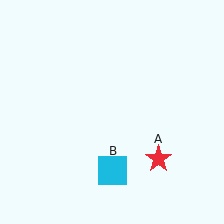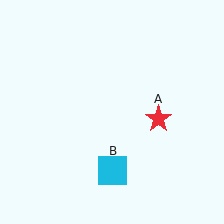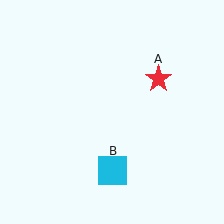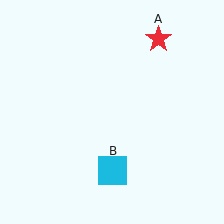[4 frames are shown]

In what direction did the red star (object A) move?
The red star (object A) moved up.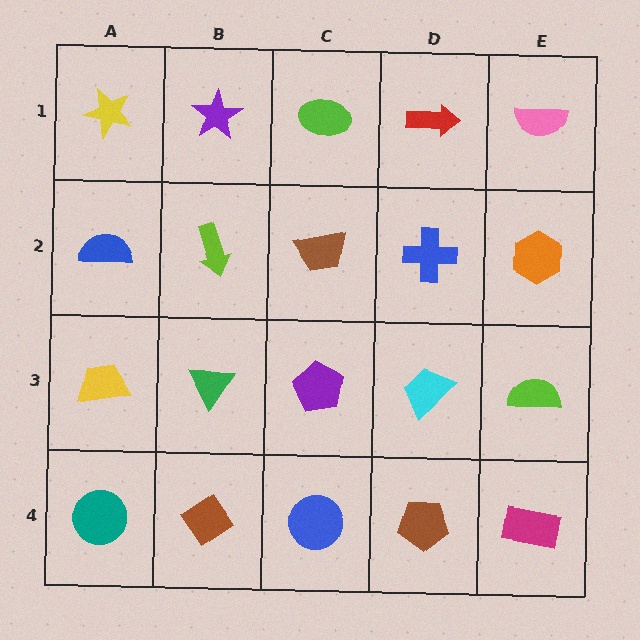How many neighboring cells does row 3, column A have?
3.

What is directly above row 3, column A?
A blue semicircle.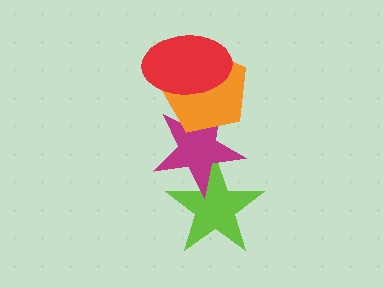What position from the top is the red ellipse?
The red ellipse is 1st from the top.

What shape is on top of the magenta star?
The orange pentagon is on top of the magenta star.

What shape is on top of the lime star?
The magenta star is on top of the lime star.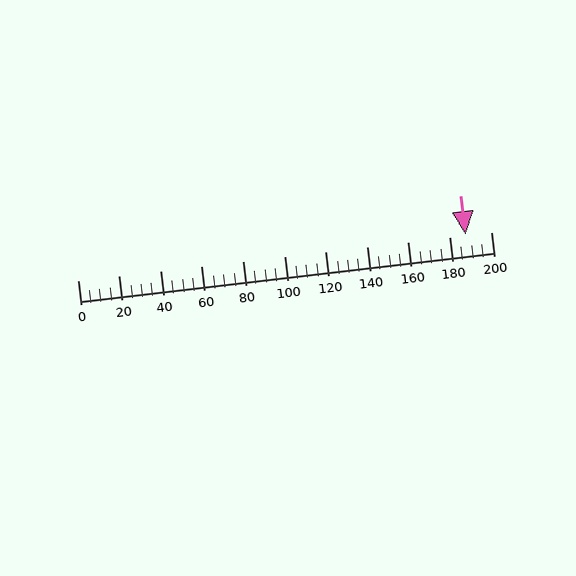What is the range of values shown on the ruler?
The ruler shows values from 0 to 200.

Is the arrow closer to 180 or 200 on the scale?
The arrow is closer to 180.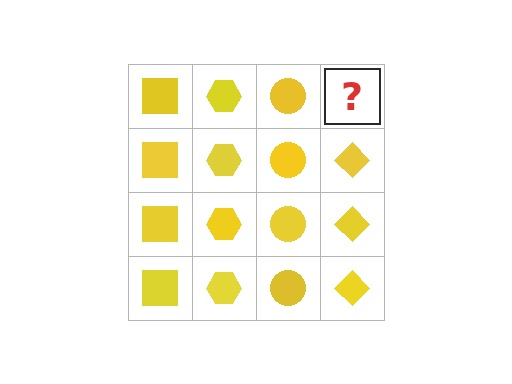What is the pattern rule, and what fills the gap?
The rule is that each column has a consistent shape. The gap should be filled with a yellow diamond.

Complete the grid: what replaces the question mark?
The question mark should be replaced with a yellow diamond.